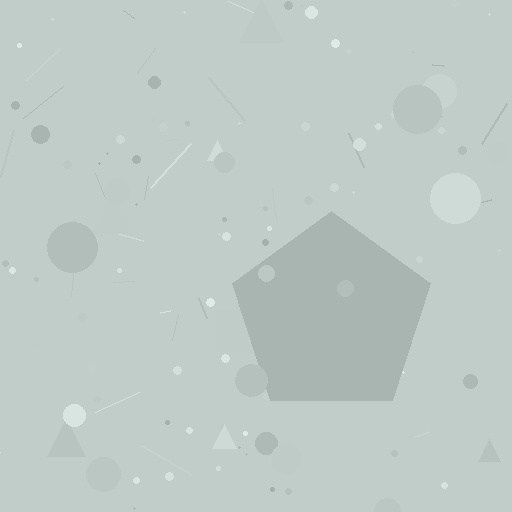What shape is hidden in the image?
A pentagon is hidden in the image.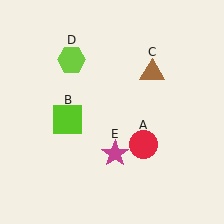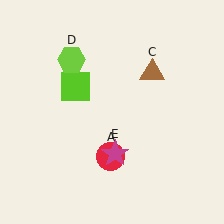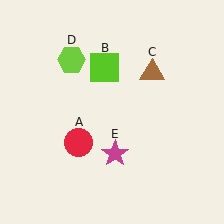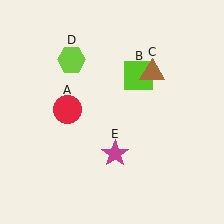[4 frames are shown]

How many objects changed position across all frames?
2 objects changed position: red circle (object A), lime square (object B).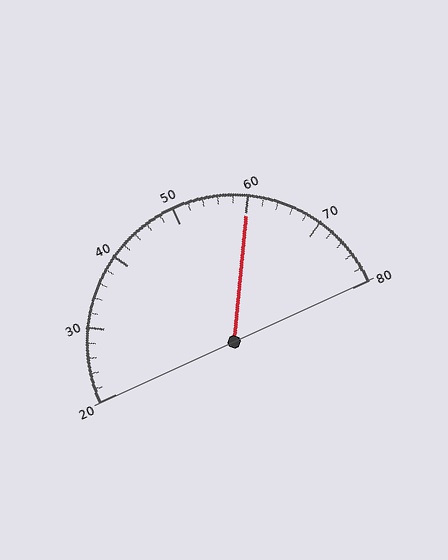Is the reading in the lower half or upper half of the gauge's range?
The reading is in the upper half of the range (20 to 80).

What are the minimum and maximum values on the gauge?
The gauge ranges from 20 to 80.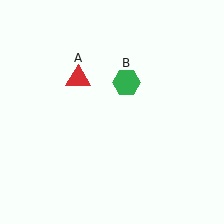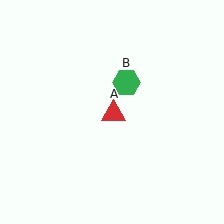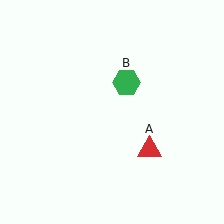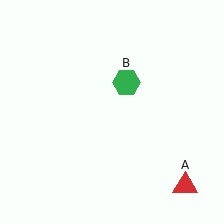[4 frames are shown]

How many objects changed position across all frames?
1 object changed position: red triangle (object A).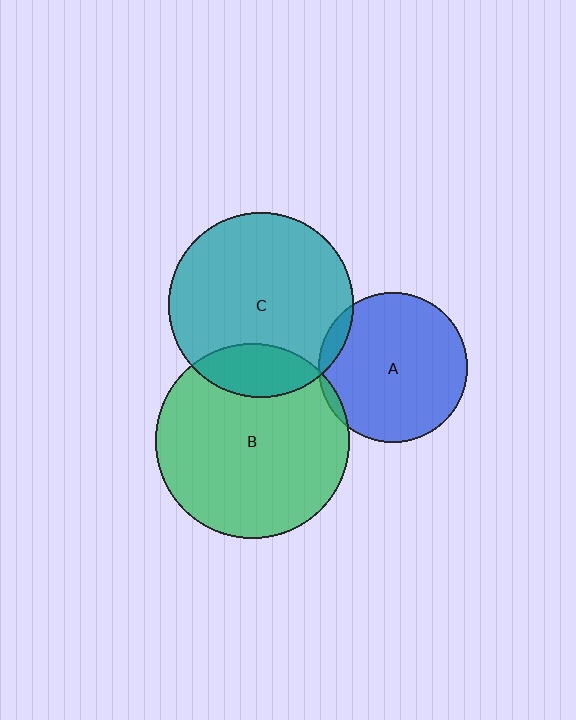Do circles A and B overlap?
Yes.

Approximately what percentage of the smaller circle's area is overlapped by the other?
Approximately 5%.